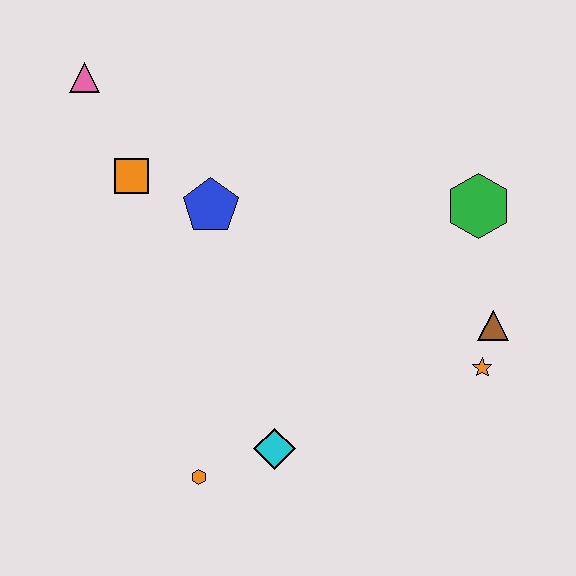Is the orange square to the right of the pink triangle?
Yes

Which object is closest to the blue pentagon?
The orange square is closest to the blue pentagon.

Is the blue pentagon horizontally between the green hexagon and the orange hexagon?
Yes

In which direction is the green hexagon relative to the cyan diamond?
The green hexagon is above the cyan diamond.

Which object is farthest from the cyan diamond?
The pink triangle is farthest from the cyan diamond.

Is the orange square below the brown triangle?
No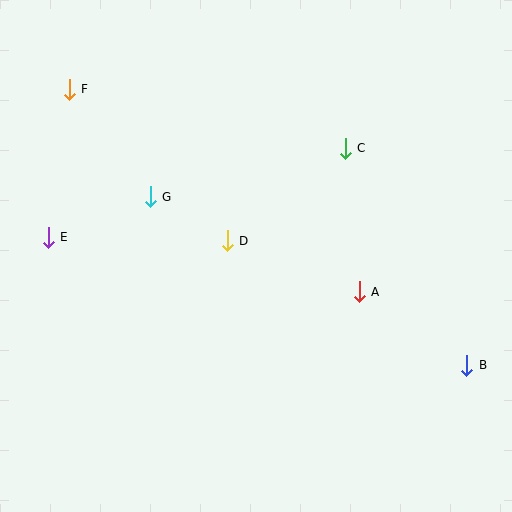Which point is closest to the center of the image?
Point D at (227, 241) is closest to the center.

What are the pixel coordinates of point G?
Point G is at (150, 197).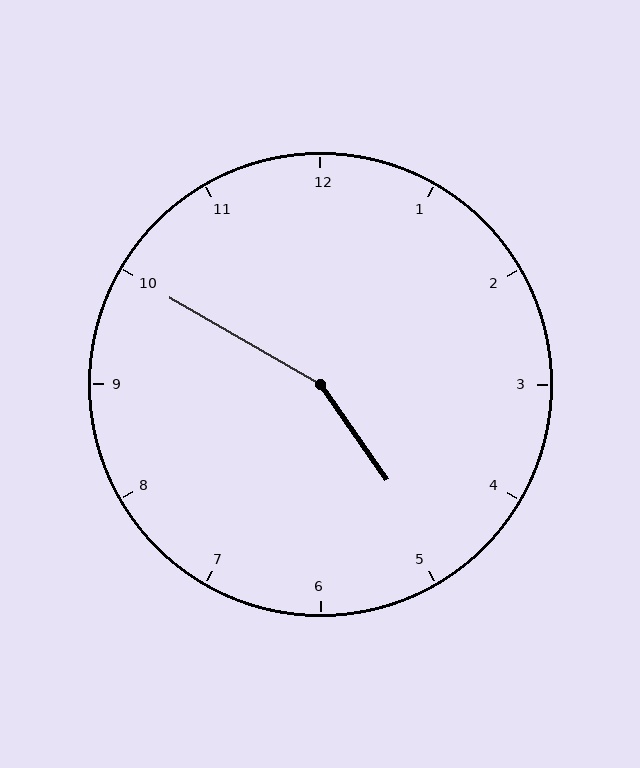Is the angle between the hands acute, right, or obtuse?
It is obtuse.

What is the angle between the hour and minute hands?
Approximately 155 degrees.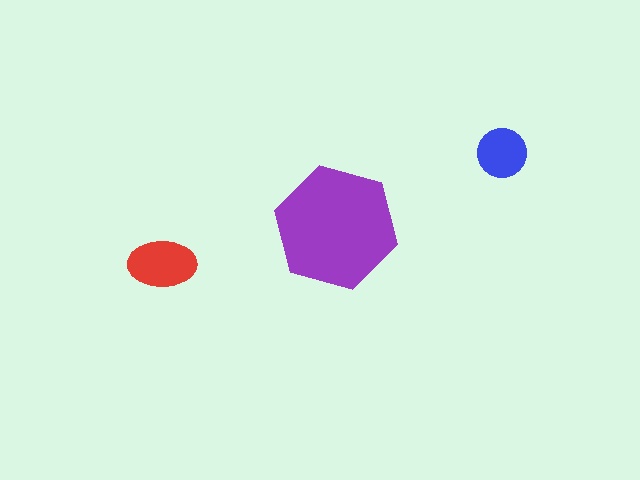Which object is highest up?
The blue circle is topmost.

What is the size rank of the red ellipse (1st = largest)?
2nd.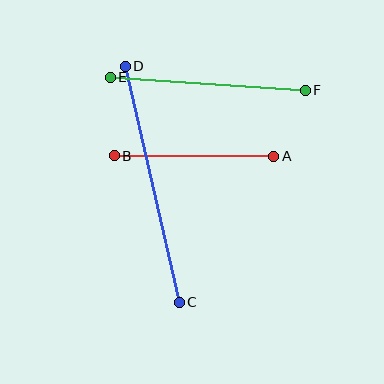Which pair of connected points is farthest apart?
Points C and D are farthest apart.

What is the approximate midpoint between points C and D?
The midpoint is at approximately (152, 184) pixels.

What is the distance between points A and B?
The distance is approximately 159 pixels.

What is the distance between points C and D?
The distance is approximately 242 pixels.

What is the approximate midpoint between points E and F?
The midpoint is at approximately (208, 84) pixels.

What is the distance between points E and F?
The distance is approximately 195 pixels.